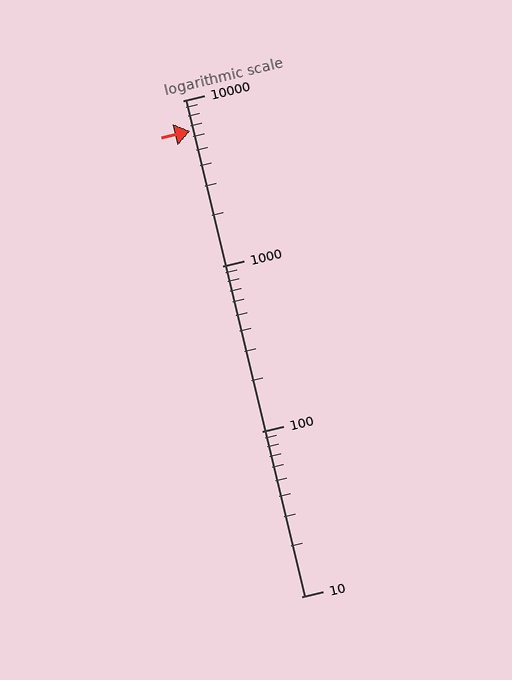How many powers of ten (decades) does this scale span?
The scale spans 3 decades, from 10 to 10000.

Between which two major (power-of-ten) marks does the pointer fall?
The pointer is between 1000 and 10000.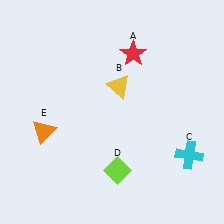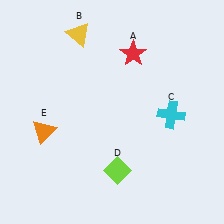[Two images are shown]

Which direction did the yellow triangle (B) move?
The yellow triangle (B) moved up.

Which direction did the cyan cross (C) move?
The cyan cross (C) moved up.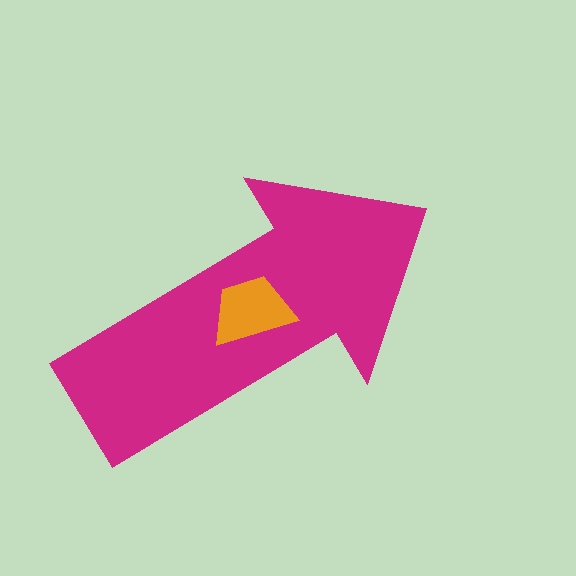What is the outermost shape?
The magenta arrow.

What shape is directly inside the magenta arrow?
The orange trapezoid.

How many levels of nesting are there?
2.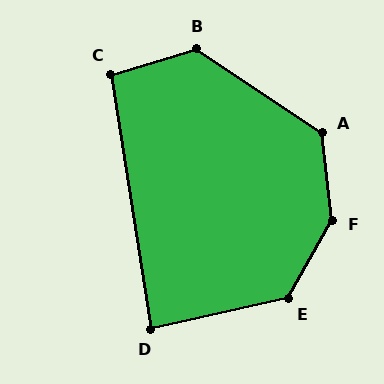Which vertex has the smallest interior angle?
D, at approximately 86 degrees.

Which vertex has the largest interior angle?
F, at approximately 144 degrees.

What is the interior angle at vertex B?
Approximately 130 degrees (obtuse).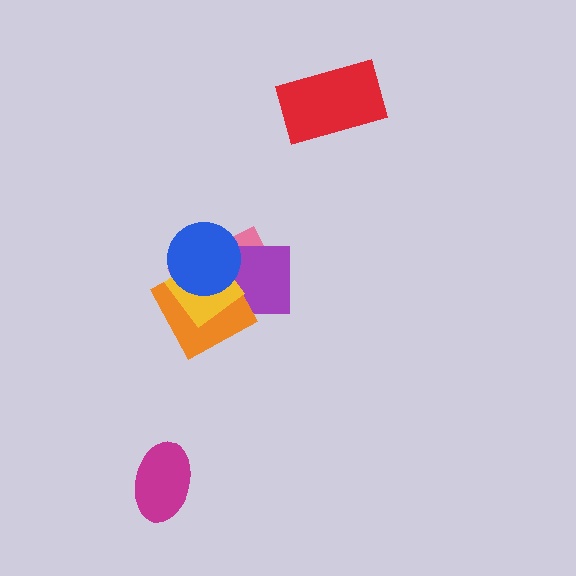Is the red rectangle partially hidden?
No, no other shape covers it.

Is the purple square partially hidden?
Yes, it is partially covered by another shape.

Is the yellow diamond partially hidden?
Yes, it is partially covered by another shape.